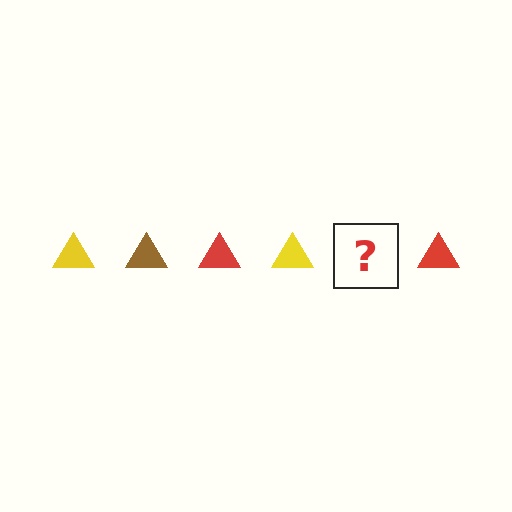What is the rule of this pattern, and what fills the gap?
The rule is that the pattern cycles through yellow, brown, red triangles. The gap should be filled with a brown triangle.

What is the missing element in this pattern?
The missing element is a brown triangle.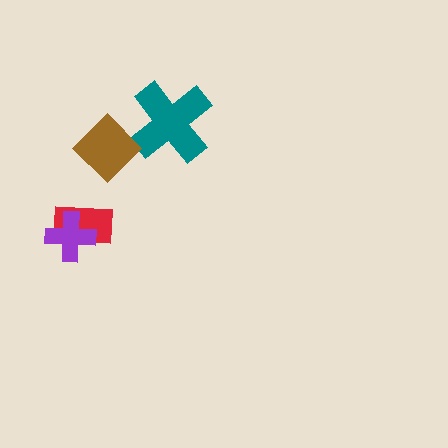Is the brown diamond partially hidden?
No, no other shape covers it.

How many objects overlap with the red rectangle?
1 object overlaps with the red rectangle.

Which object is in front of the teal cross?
The brown diamond is in front of the teal cross.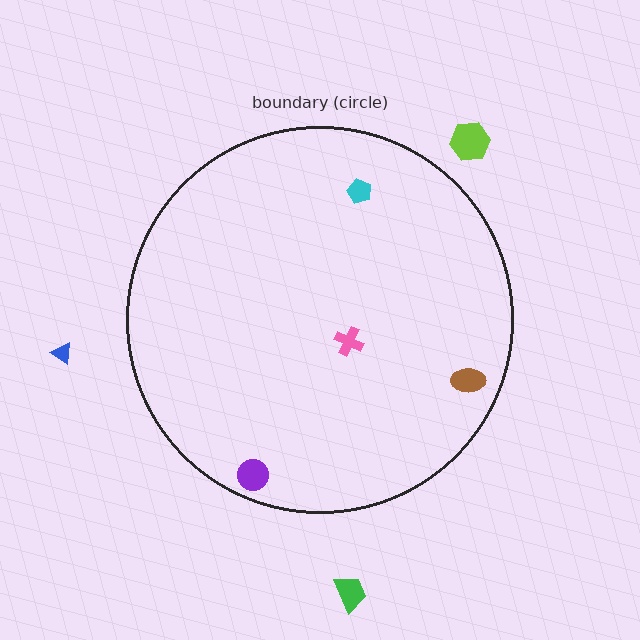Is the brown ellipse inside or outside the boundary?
Inside.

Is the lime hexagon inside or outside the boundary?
Outside.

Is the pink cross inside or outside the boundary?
Inside.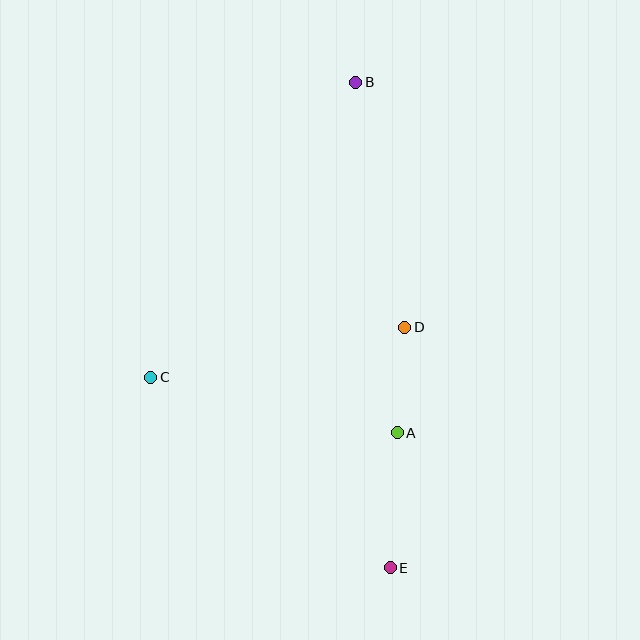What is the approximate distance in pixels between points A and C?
The distance between A and C is approximately 253 pixels.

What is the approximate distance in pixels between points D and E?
The distance between D and E is approximately 241 pixels.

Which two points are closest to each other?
Points A and D are closest to each other.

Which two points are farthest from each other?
Points B and E are farthest from each other.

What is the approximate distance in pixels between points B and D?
The distance between B and D is approximately 250 pixels.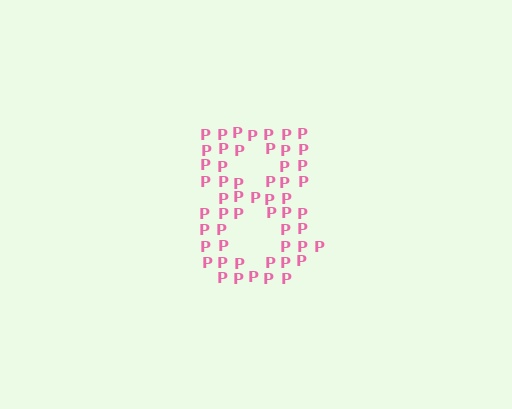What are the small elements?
The small elements are letter P's.